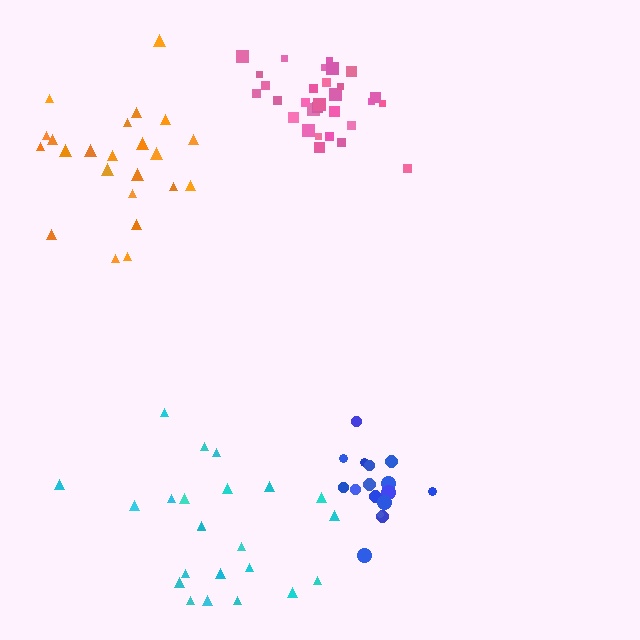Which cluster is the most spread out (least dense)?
Cyan.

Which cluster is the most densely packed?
Pink.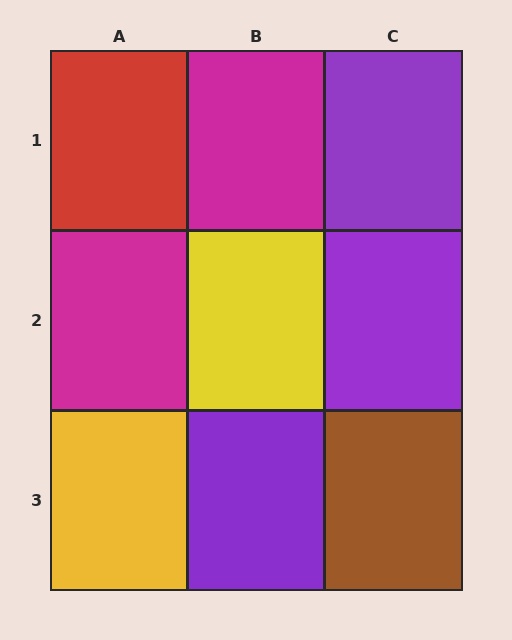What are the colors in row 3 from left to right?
Yellow, purple, brown.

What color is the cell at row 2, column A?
Magenta.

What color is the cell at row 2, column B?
Yellow.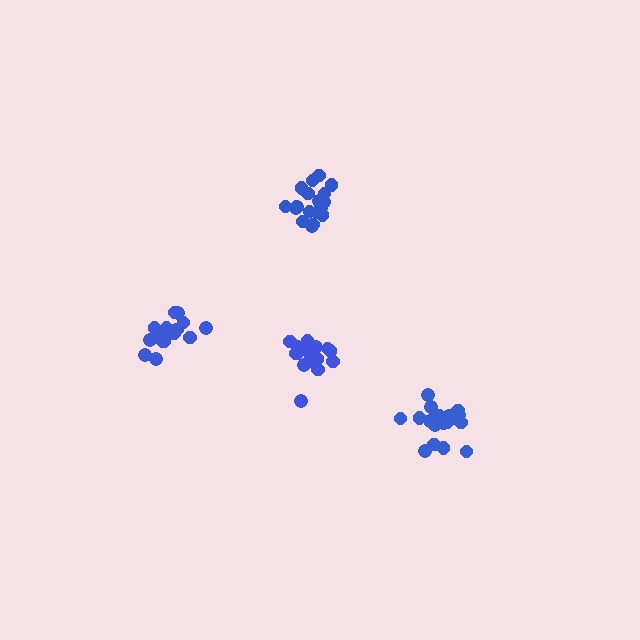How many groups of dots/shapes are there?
There are 4 groups.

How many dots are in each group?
Group 1: 17 dots, Group 2: 19 dots, Group 3: 18 dots, Group 4: 19 dots (73 total).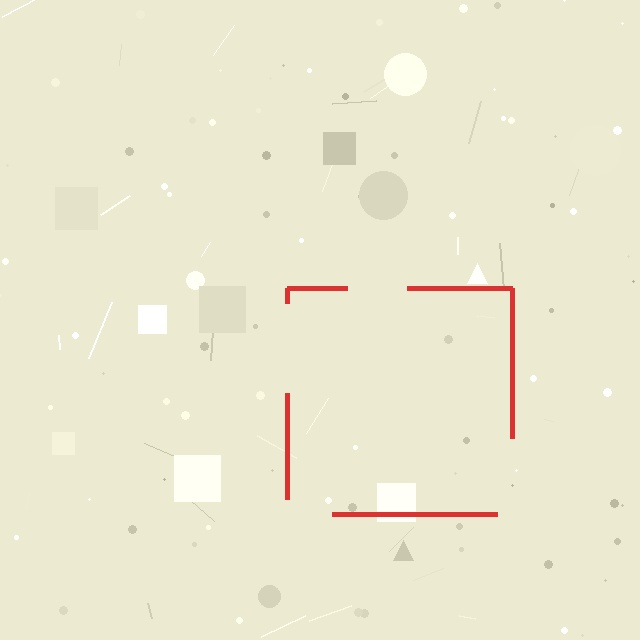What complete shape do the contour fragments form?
The contour fragments form a square.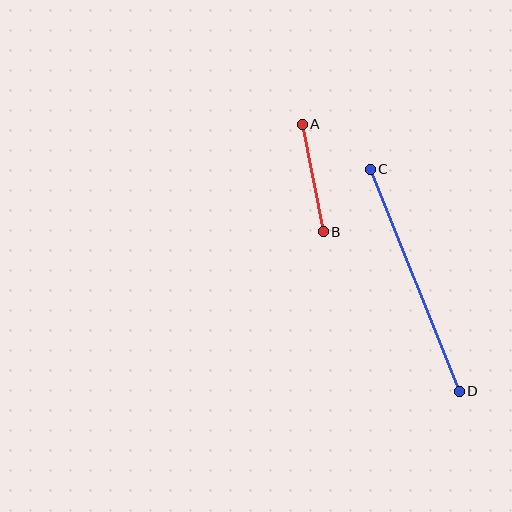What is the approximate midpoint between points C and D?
The midpoint is at approximately (415, 280) pixels.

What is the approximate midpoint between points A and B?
The midpoint is at approximately (313, 178) pixels.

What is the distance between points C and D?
The distance is approximately 239 pixels.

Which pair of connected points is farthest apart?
Points C and D are farthest apart.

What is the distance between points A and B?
The distance is approximately 110 pixels.